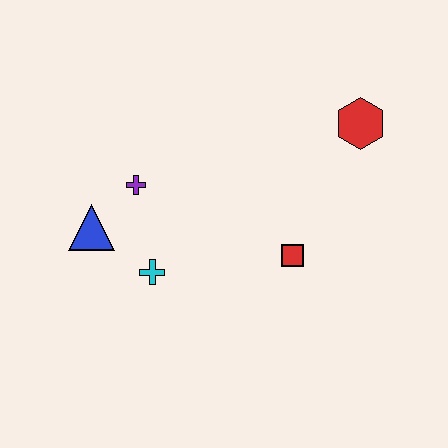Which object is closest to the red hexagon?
The red square is closest to the red hexagon.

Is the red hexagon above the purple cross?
Yes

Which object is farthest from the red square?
The blue triangle is farthest from the red square.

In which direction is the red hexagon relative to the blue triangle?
The red hexagon is to the right of the blue triangle.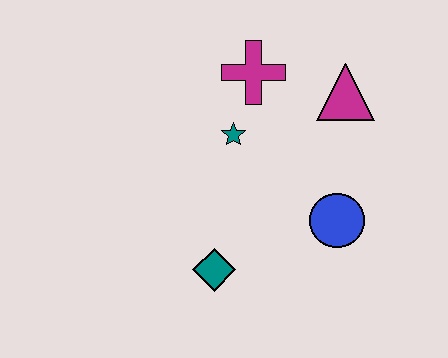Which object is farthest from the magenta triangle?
The teal diamond is farthest from the magenta triangle.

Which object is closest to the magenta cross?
The teal star is closest to the magenta cross.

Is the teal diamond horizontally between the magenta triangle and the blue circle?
No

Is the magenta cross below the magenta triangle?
No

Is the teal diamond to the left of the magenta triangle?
Yes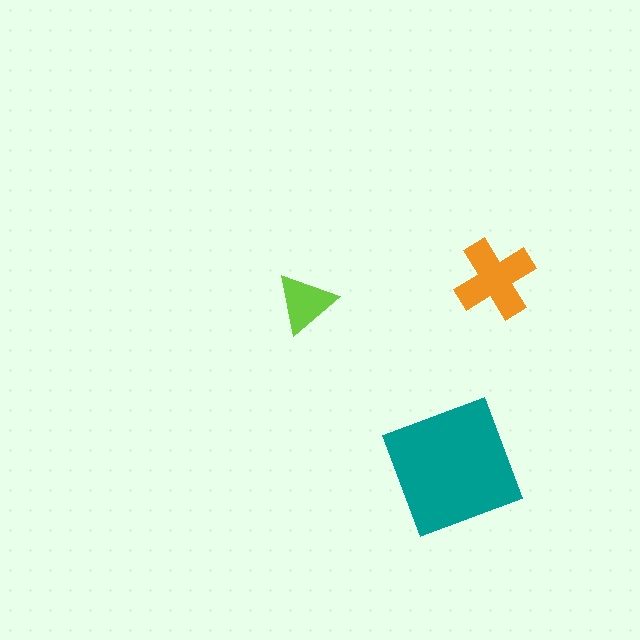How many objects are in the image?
There are 3 objects in the image.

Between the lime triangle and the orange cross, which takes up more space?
The orange cross.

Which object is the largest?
The teal square.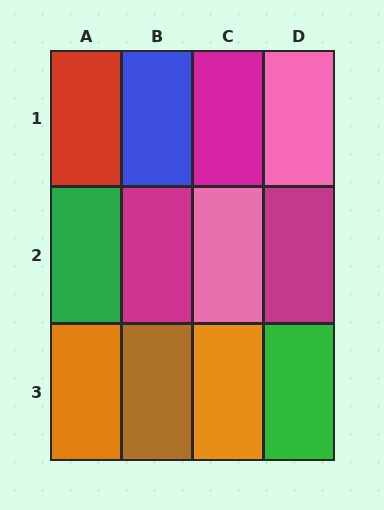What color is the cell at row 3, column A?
Orange.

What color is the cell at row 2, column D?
Magenta.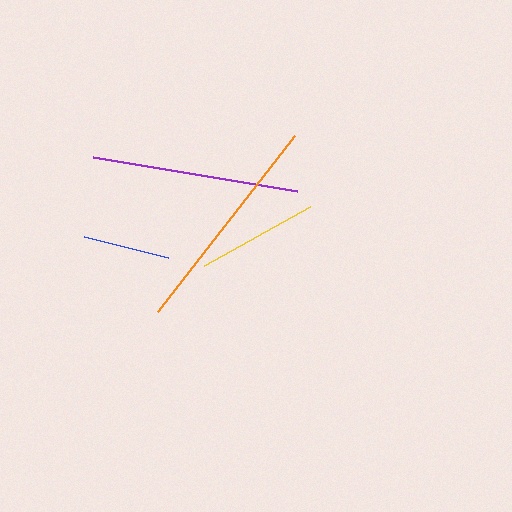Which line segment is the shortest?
The blue line is the shortest at approximately 86 pixels.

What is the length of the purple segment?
The purple segment is approximately 207 pixels long.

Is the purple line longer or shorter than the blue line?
The purple line is longer than the blue line.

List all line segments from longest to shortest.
From longest to shortest: orange, purple, yellow, blue.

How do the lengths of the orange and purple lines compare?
The orange and purple lines are approximately the same length.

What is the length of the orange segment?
The orange segment is approximately 223 pixels long.